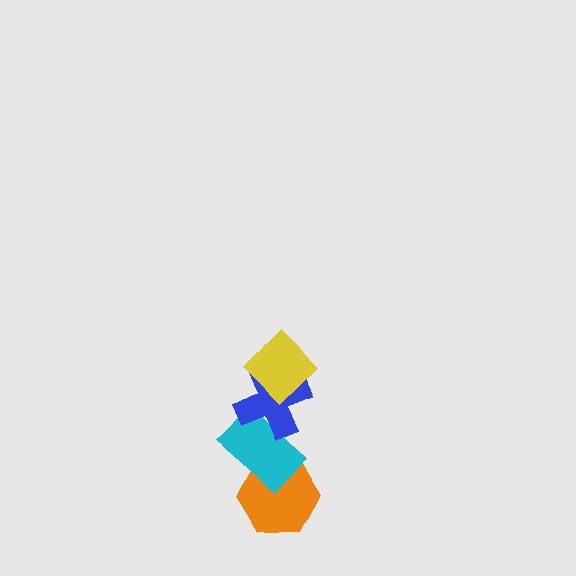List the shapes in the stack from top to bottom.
From top to bottom: the yellow diamond, the blue cross, the cyan rectangle, the orange hexagon.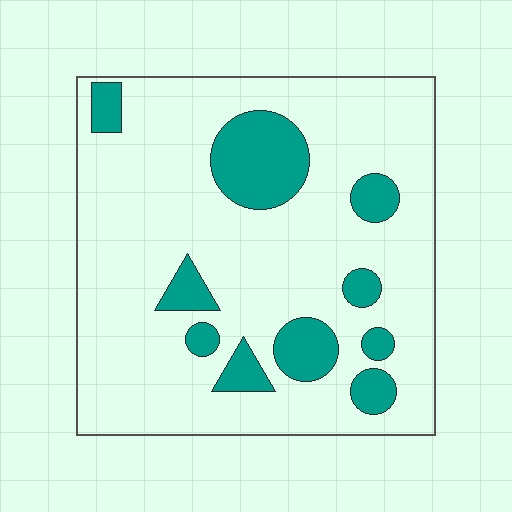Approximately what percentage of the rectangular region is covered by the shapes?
Approximately 20%.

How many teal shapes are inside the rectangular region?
10.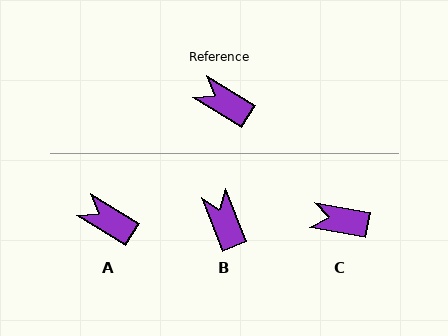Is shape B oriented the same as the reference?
No, it is off by about 37 degrees.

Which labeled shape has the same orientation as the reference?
A.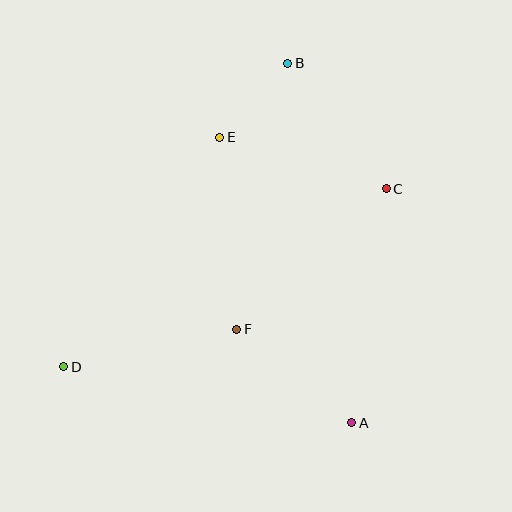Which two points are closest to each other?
Points B and E are closest to each other.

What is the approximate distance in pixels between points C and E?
The distance between C and E is approximately 174 pixels.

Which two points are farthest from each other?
Points B and D are farthest from each other.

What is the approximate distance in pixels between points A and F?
The distance between A and F is approximately 148 pixels.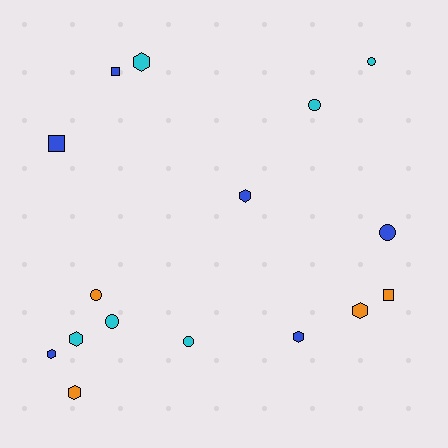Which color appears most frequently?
Cyan, with 6 objects.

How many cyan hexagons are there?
There are 2 cyan hexagons.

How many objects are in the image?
There are 16 objects.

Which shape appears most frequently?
Hexagon, with 7 objects.